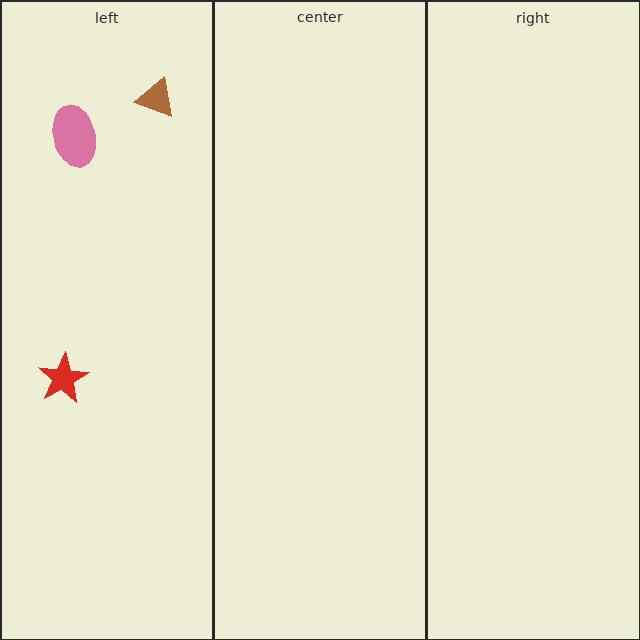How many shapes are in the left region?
3.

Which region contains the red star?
The left region.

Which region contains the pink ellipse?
The left region.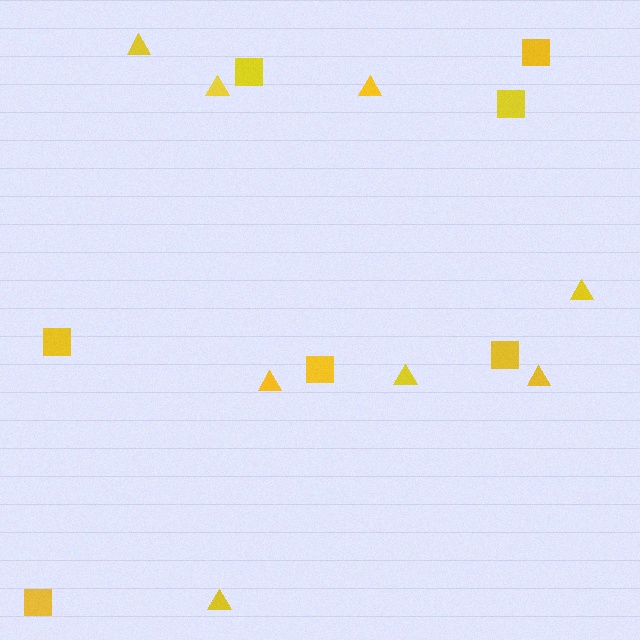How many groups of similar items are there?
There are 2 groups: one group of triangles (8) and one group of squares (7).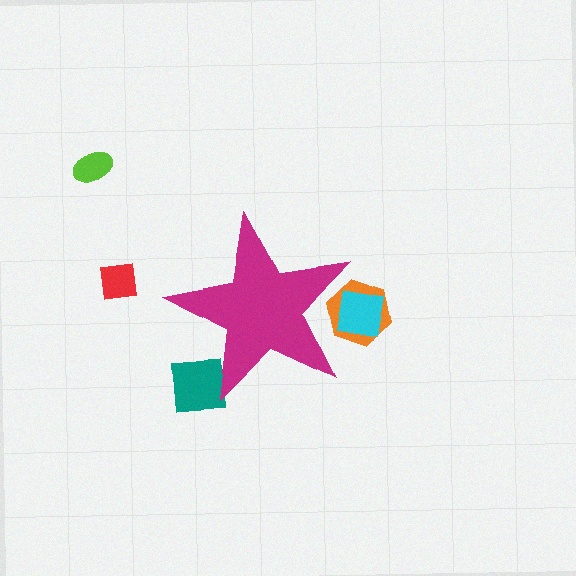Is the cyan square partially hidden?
Yes, the cyan square is partially hidden behind the magenta star.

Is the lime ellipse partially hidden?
No, the lime ellipse is fully visible.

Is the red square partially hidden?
No, the red square is fully visible.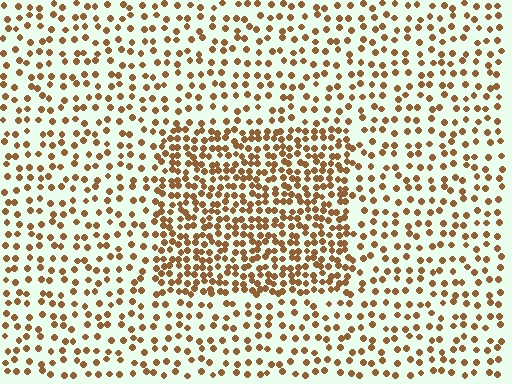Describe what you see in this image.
The image contains small brown elements arranged at two different densities. A rectangle-shaped region is visible where the elements are more densely packed than the surrounding area.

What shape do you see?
I see a rectangle.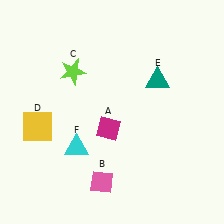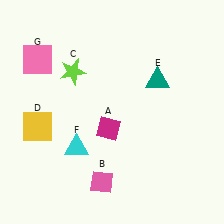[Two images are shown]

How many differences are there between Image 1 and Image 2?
There is 1 difference between the two images.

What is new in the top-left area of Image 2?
A pink square (G) was added in the top-left area of Image 2.